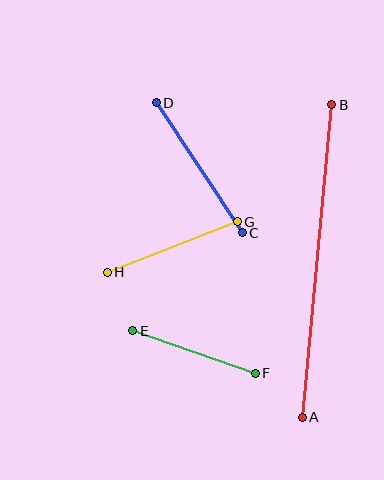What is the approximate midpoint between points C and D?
The midpoint is at approximately (199, 168) pixels.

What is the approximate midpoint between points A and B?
The midpoint is at approximately (317, 261) pixels.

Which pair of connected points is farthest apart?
Points A and B are farthest apart.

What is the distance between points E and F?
The distance is approximately 129 pixels.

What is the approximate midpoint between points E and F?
The midpoint is at approximately (194, 352) pixels.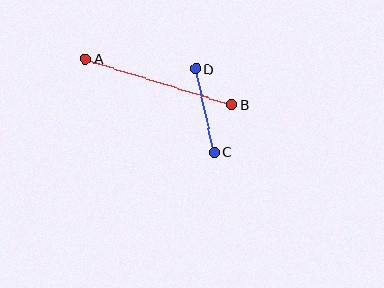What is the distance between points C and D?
The distance is approximately 85 pixels.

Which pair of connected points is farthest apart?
Points A and B are farthest apart.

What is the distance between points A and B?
The distance is approximately 153 pixels.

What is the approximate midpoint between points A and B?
The midpoint is at approximately (159, 82) pixels.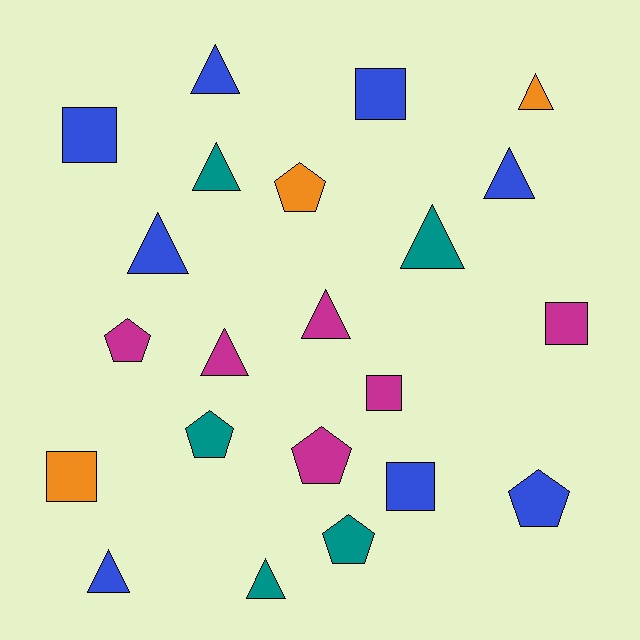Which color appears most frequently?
Blue, with 8 objects.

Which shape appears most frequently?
Triangle, with 10 objects.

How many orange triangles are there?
There is 1 orange triangle.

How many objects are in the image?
There are 22 objects.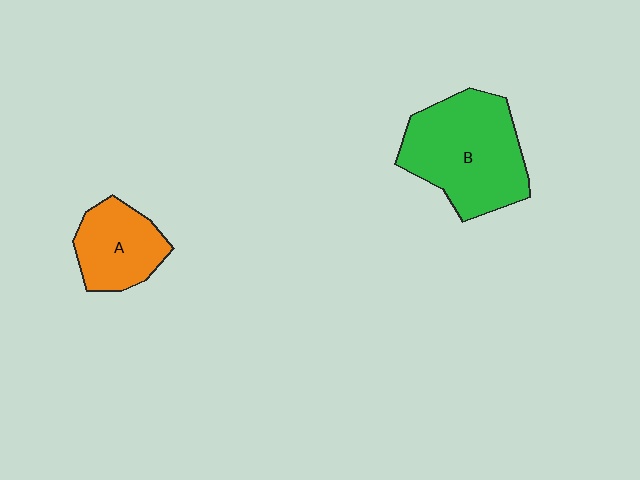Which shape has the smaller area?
Shape A (orange).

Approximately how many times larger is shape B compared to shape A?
Approximately 1.8 times.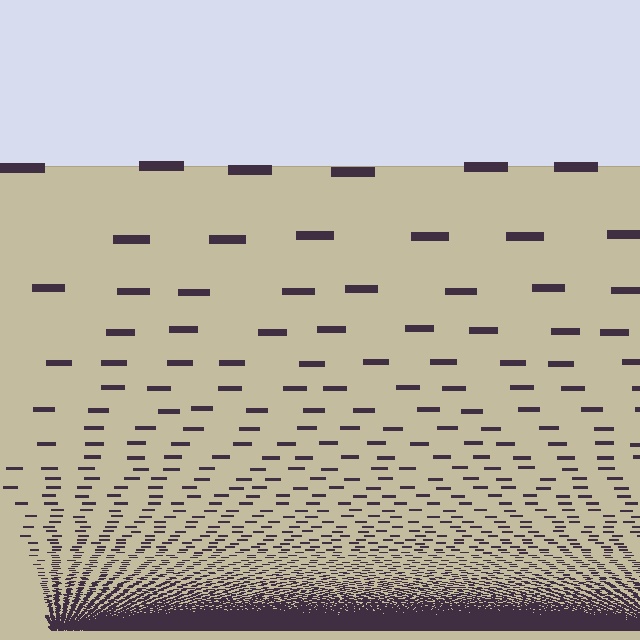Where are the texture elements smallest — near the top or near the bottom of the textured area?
Near the bottom.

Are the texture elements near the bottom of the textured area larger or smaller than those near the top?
Smaller. The gradient is inverted — elements near the bottom are smaller and denser.